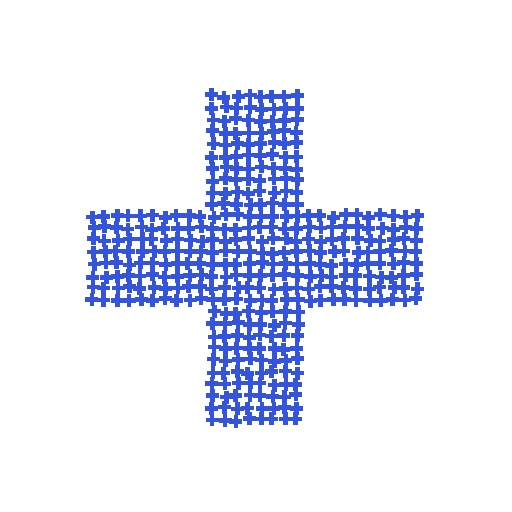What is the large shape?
The large shape is a cross.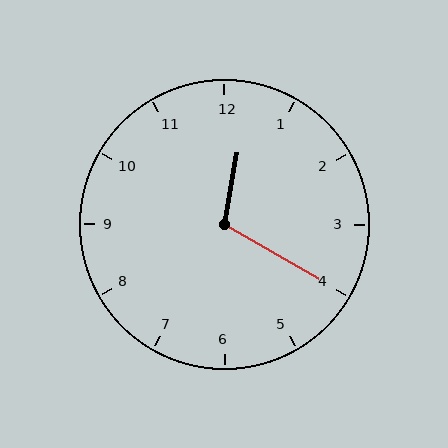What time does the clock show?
12:20.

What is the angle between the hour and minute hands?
Approximately 110 degrees.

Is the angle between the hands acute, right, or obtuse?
It is obtuse.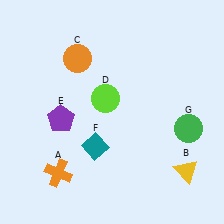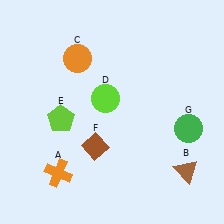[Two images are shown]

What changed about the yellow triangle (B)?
In Image 1, B is yellow. In Image 2, it changed to brown.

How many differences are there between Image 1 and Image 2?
There are 3 differences between the two images.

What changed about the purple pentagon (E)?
In Image 1, E is purple. In Image 2, it changed to lime.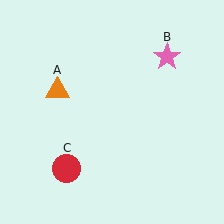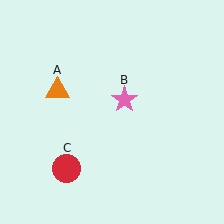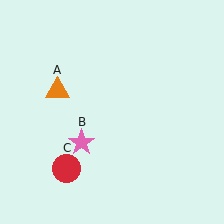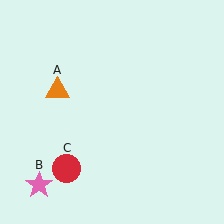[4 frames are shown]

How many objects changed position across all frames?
1 object changed position: pink star (object B).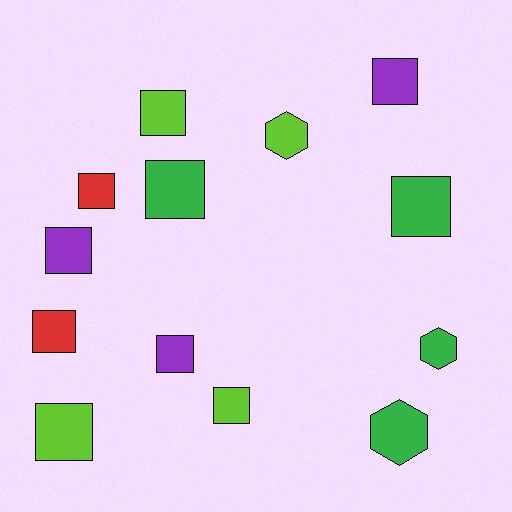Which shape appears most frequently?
Square, with 10 objects.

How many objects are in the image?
There are 13 objects.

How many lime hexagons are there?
There is 1 lime hexagon.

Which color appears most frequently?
Green, with 4 objects.